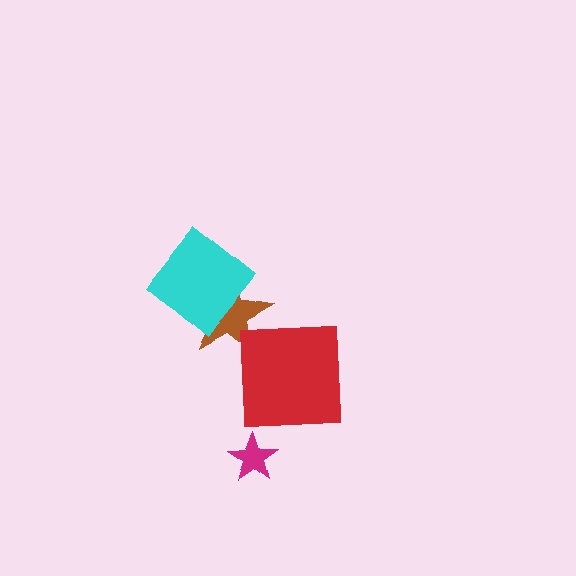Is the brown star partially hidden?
Yes, it is partially covered by another shape.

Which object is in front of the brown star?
The cyan diamond is in front of the brown star.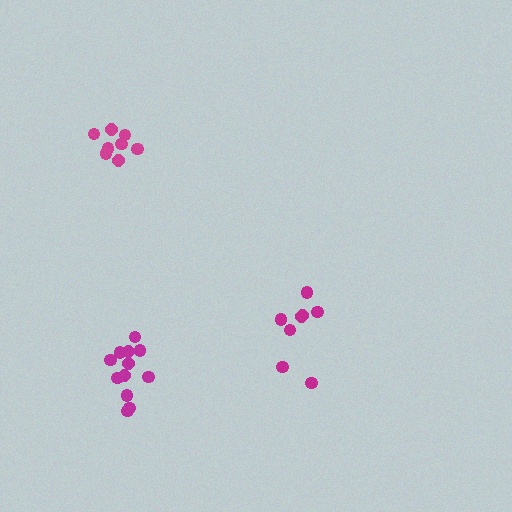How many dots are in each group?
Group 1: 8 dots, Group 2: 8 dots, Group 3: 12 dots (28 total).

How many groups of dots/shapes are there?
There are 3 groups.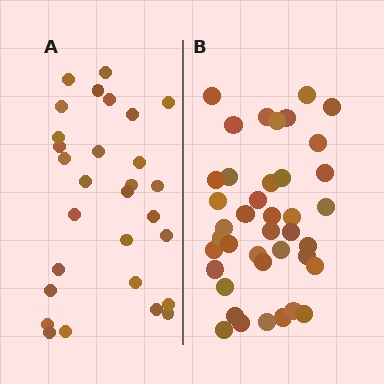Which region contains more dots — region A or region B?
Region B (the right region) has more dots.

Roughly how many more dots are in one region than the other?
Region B has roughly 12 or so more dots than region A.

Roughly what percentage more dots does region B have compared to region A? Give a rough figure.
About 40% more.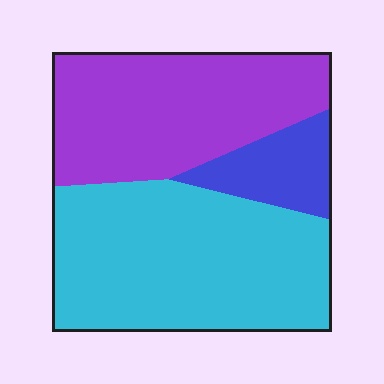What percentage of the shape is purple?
Purple covers 38% of the shape.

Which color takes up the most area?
Cyan, at roughly 50%.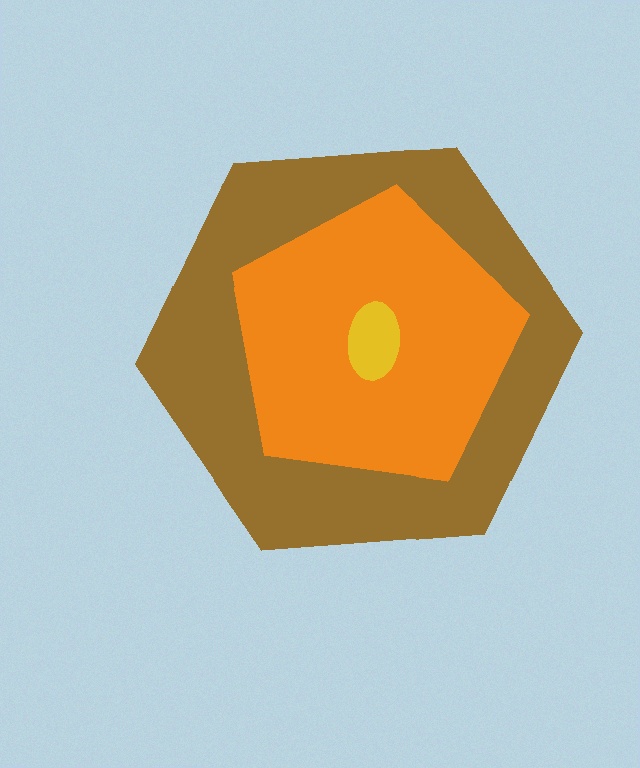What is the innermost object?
The yellow ellipse.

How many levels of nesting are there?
3.